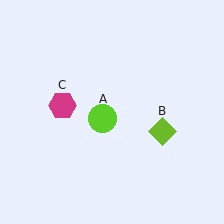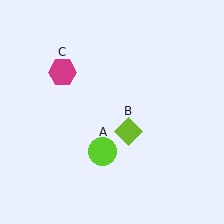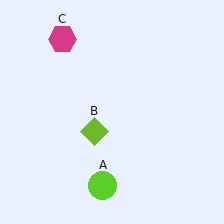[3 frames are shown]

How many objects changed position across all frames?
3 objects changed position: lime circle (object A), lime diamond (object B), magenta hexagon (object C).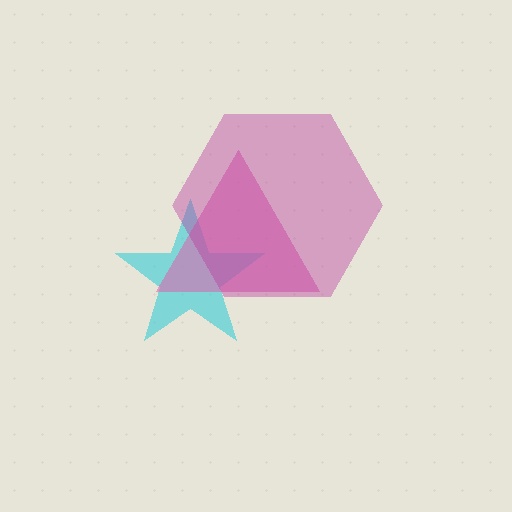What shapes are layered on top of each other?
The layered shapes are: a cyan star, a pink triangle, a magenta hexagon.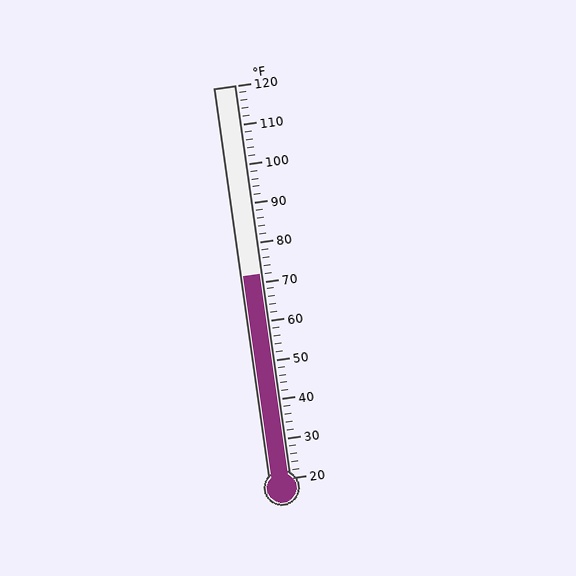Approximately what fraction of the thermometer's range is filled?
The thermometer is filled to approximately 50% of its range.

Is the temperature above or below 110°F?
The temperature is below 110°F.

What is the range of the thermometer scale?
The thermometer scale ranges from 20°F to 120°F.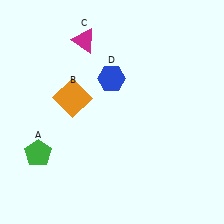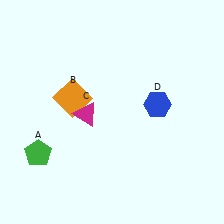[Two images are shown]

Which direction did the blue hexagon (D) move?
The blue hexagon (D) moved right.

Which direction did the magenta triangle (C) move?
The magenta triangle (C) moved down.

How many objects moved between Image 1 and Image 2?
2 objects moved between the two images.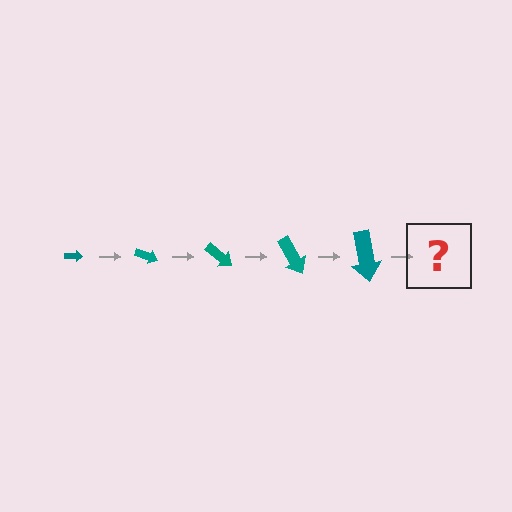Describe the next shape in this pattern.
It should be an arrow, larger than the previous one and rotated 100 degrees from the start.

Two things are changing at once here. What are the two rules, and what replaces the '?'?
The two rules are that the arrow grows larger each step and it rotates 20 degrees each step. The '?' should be an arrow, larger than the previous one and rotated 100 degrees from the start.